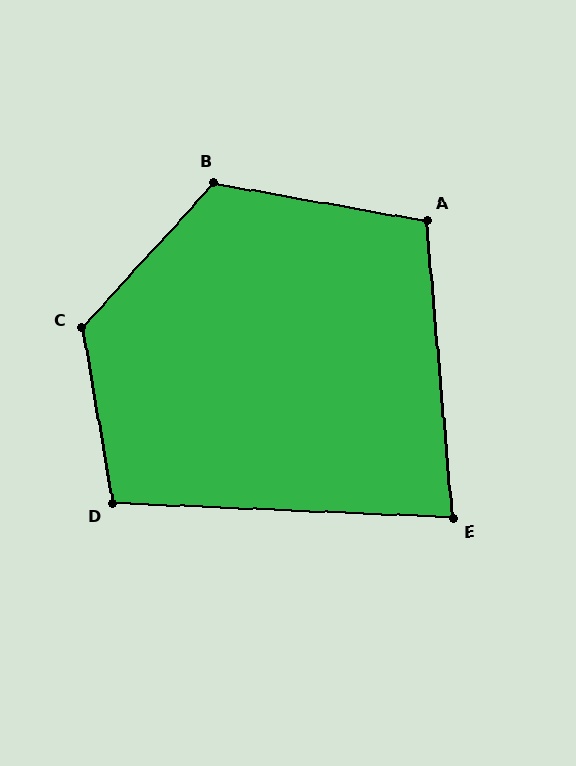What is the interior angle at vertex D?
Approximately 102 degrees (obtuse).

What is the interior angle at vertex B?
Approximately 122 degrees (obtuse).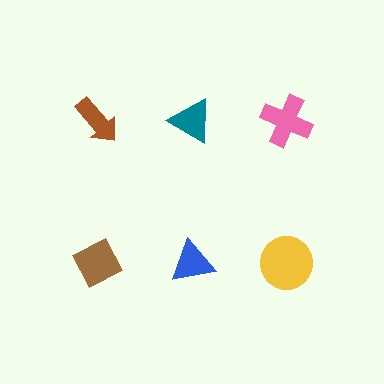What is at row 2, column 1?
A brown diamond.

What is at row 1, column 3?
A pink cross.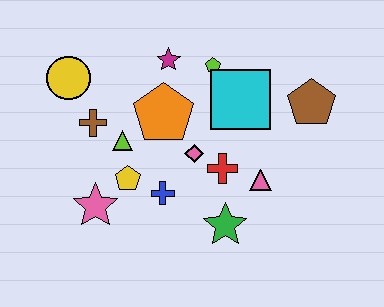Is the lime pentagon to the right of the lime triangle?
Yes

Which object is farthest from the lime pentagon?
The pink star is farthest from the lime pentagon.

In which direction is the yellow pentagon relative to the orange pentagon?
The yellow pentagon is below the orange pentagon.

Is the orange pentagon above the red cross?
Yes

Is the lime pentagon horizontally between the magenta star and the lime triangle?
No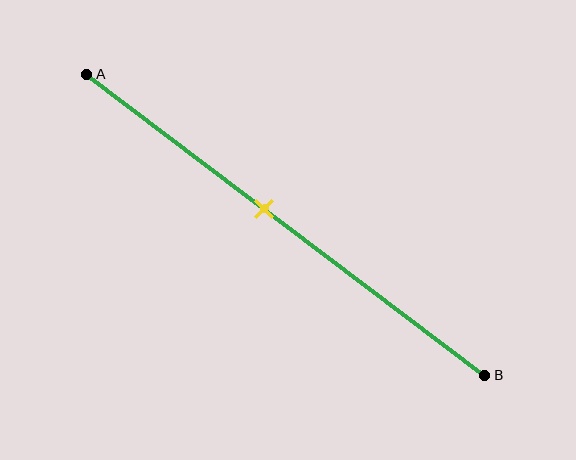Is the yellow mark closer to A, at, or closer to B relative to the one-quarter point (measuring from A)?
The yellow mark is closer to point B than the one-quarter point of segment AB.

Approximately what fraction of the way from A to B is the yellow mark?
The yellow mark is approximately 45% of the way from A to B.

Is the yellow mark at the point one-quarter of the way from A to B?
No, the mark is at about 45% from A, not at the 25% one-quarter point.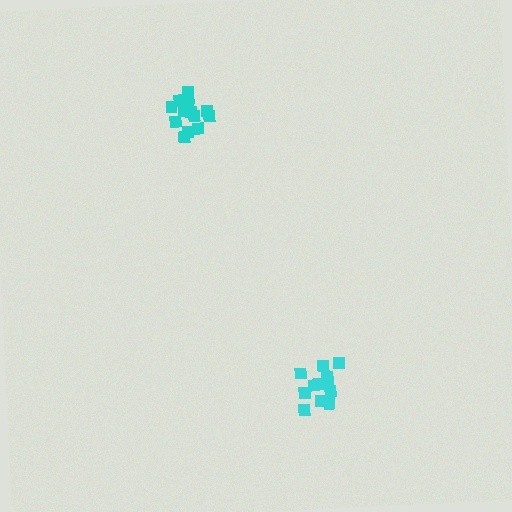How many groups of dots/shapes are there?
There are 2 groups.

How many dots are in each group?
Group 1: 14 dots, Group 2: 13 dots (27 total).